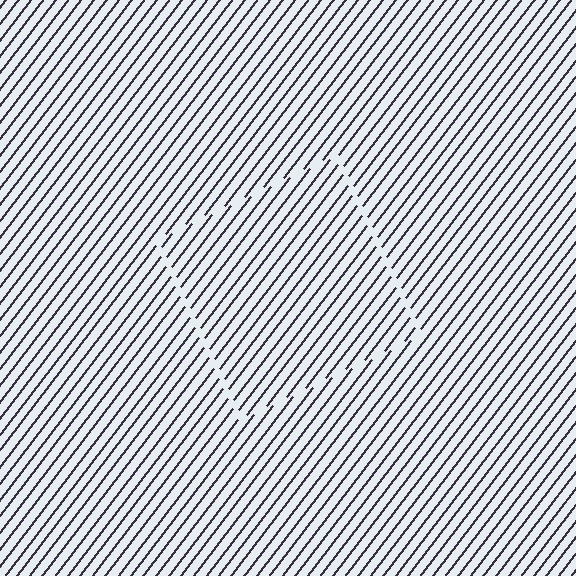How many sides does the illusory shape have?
4 sides — the line-ends trace a square.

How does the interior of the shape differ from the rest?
The interior of the shape contains the same grating, shifted by half a period — the contour is defined by the phase discontinuity where line-ends from the inner and outer gratings abut.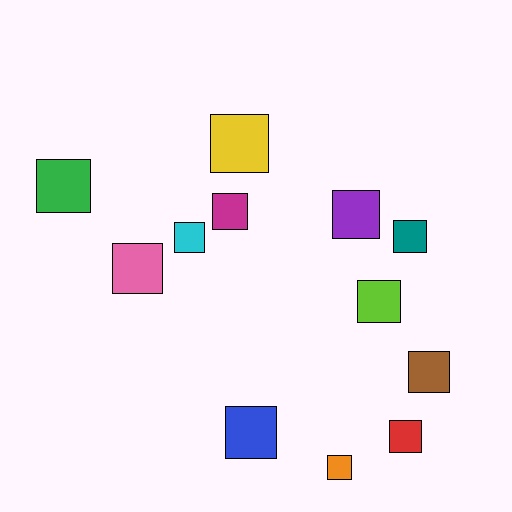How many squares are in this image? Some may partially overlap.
There are 12 squares.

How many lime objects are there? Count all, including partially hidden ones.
There is 1 lime object.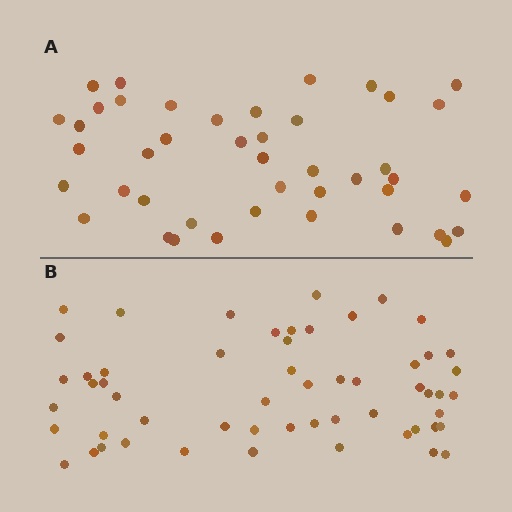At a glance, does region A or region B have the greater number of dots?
Region B (the bottom region) has more dots.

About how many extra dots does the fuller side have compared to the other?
Region B has approximately 15 more dots than region A.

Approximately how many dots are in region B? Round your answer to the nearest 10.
About 60 dots. (The exact count is 56, which rounds to 60.)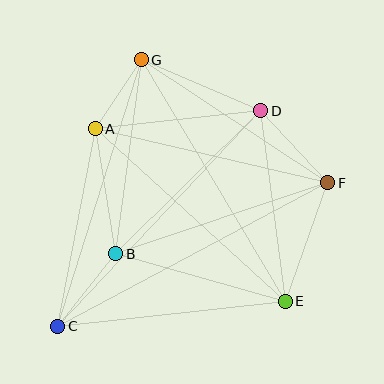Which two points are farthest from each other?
Points C and F are farthest from each other.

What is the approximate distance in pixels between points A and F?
The distance between A and F is approximately 239 pixels.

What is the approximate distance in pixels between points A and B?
The distance between A and B is approximately 127 pixels.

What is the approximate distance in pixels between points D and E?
The distance between D and E is approximately 192 pixels.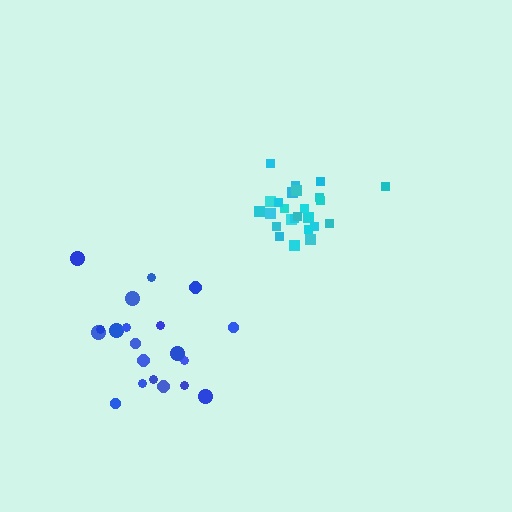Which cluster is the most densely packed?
Cyan.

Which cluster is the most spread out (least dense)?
Blue.